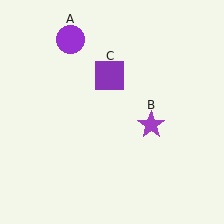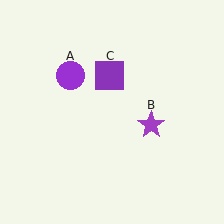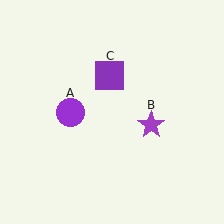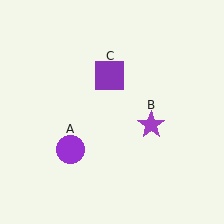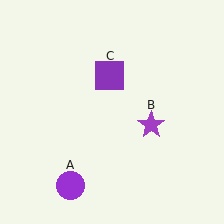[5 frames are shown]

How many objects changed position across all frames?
1 object changed position: purple circle (object A).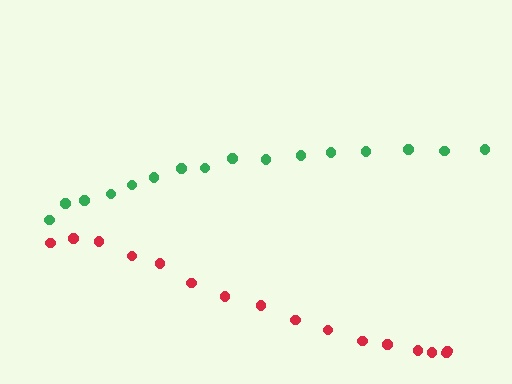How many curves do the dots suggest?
There are 2 distinct paths.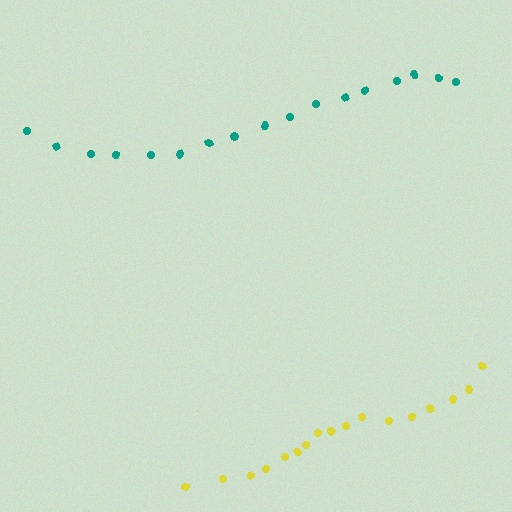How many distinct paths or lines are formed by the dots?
There are 2 distinct paths.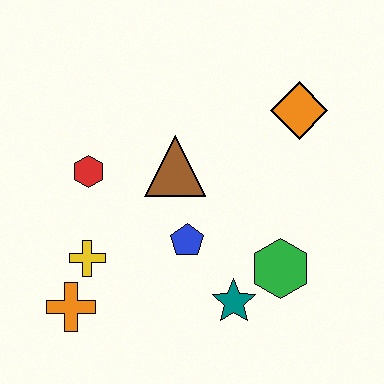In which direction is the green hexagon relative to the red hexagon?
The green hexagon is to the right of the red hexagon.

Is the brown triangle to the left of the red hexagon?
No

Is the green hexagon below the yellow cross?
Yes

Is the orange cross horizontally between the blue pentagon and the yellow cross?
No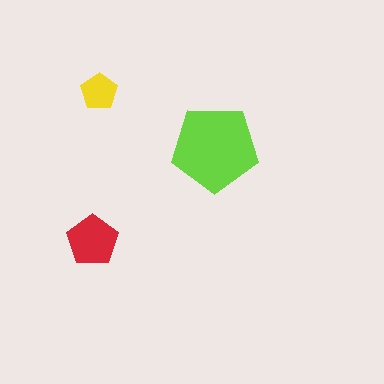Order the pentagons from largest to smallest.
the lime one, the red one, the yellow one.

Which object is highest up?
The yellow pentagon is topmost.